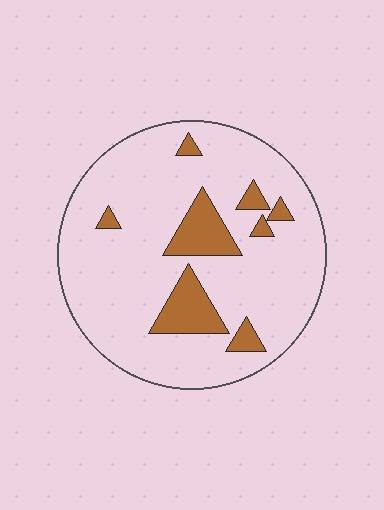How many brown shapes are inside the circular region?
8.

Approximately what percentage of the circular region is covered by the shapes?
Approximately 15%.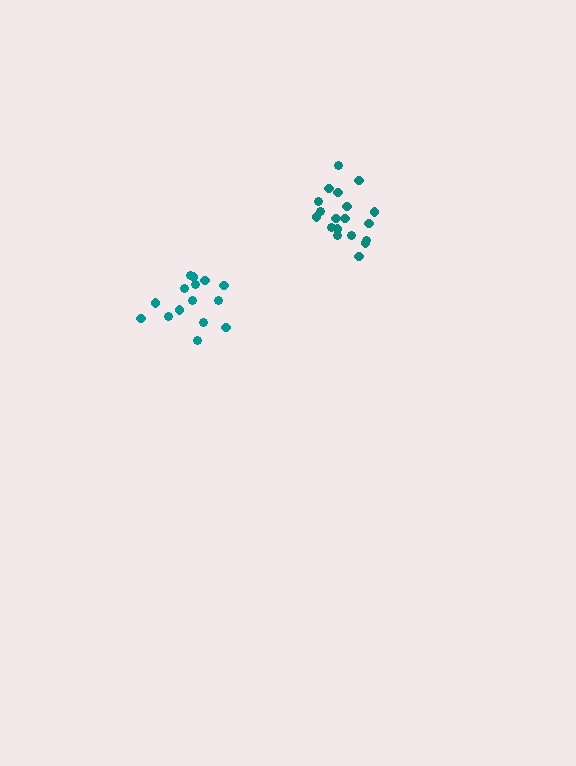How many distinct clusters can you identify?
There are 2 distinct clusters.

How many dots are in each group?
Group 1: 19 dots, Group 2: 15 dots (34 total).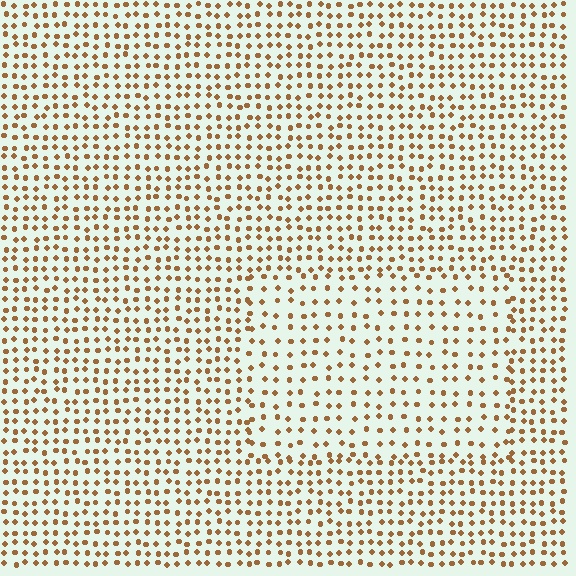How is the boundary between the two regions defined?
The boundary is defined by a change in element density (approximately 1.6x ratio). All elements are the same color, size, and shape.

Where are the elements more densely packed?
The elements are more densely packed outside the rectangle boundary.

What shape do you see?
I see a rectangle.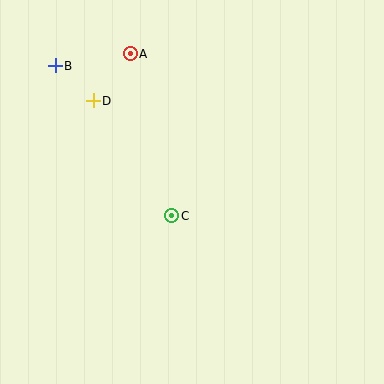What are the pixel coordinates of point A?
Point A is at (130, 54).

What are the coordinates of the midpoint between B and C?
The midpoint between B and C is at (114, 141).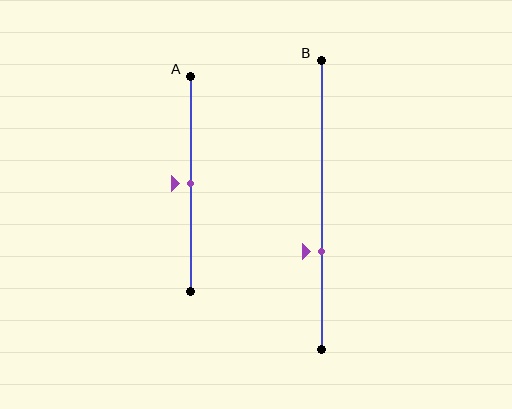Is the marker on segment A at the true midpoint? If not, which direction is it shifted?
Yes, the marker on segment A is at the true midpoint.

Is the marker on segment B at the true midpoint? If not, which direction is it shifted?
No, the marker on segment B is shifted downward by about 16% of the segment length.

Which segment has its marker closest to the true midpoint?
Segment A has its marker closest to the true midpoint.